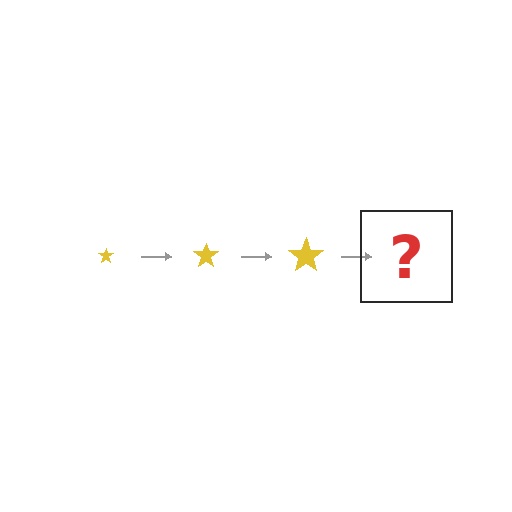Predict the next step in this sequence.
The next step is a yellow star, larger than the previous one.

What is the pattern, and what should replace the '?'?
The pattern is that the star gets progressively larger each step. The '?' should be a yellow star, larger than the previous one.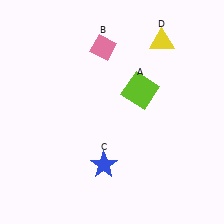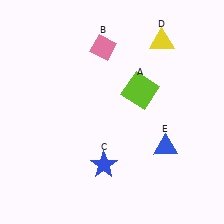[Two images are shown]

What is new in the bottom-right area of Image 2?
A blue triangle (E) was added in the bottom-right area of Image 2.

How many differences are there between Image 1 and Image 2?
There is 1 difference between the two images.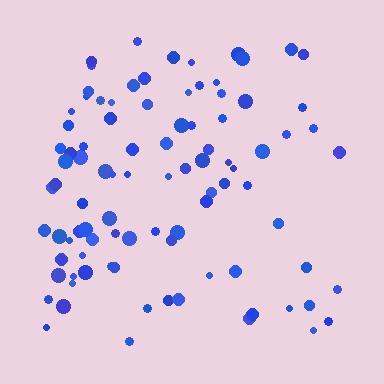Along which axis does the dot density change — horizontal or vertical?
Horizontal.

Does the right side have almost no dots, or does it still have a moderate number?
Still a moderate number, just noticeably fewer than the left.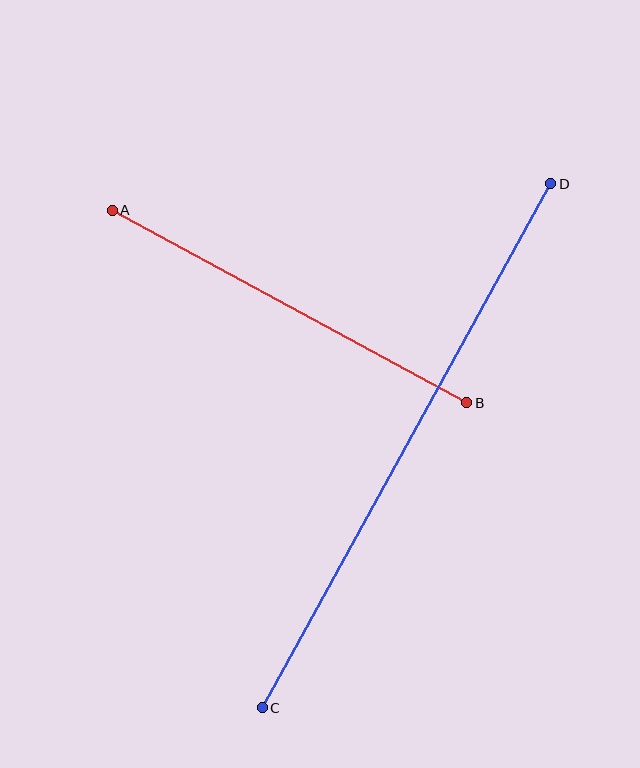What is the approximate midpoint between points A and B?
The midpoint is at approximately (289, 306) pixels.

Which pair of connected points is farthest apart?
Points C and D are farthest apart.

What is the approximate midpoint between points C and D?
The midpoint is at approximately (407, 446) pixels.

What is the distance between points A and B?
The distance is approximately 403 pixels.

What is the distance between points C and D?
The distance is approximately 598 pixels.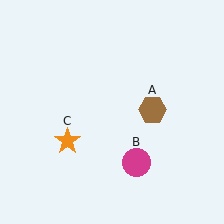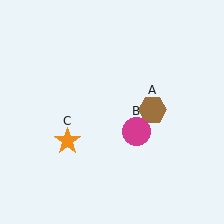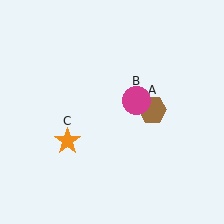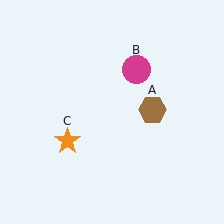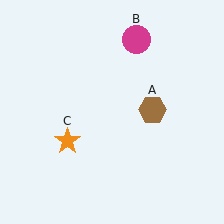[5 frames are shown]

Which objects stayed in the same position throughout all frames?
Brown hexagon (object A) and orange star (object C) remained stationary.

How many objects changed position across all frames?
1 object changed position: magenta circle (object B).